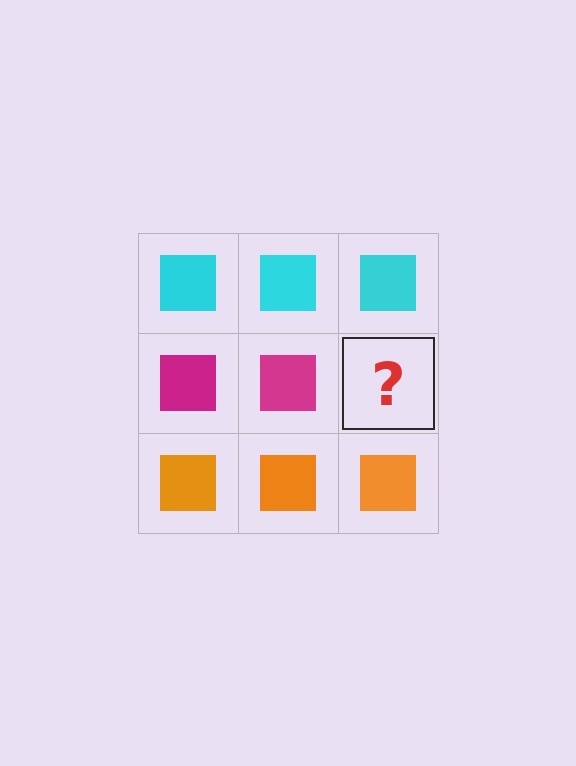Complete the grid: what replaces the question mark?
The question mark should be replaced with a magenta square.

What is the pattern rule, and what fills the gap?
The rule is that each row has a consistent color. The gap should be filled with a magenta square.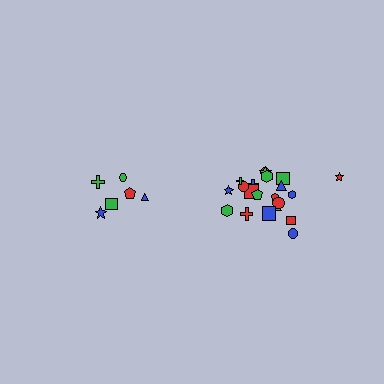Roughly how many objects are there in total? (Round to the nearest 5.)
Roughly 30 objects in total.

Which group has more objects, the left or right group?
The right group.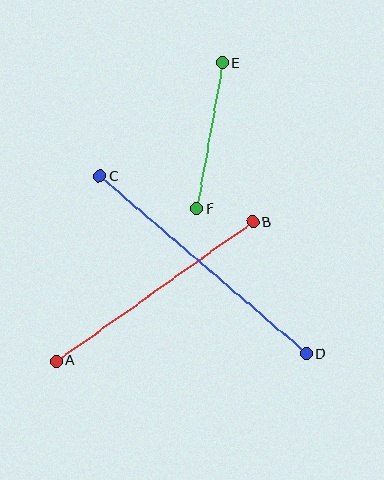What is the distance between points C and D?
The distance is approximately 272 pixels.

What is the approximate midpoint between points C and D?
The midpoint is at approximately (203, 265) pixels.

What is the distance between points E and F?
The distance is approximately 148 pixels.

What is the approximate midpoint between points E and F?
The midpoint is at approximately (210, 136) pixels.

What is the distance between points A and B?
The distance is approximately 241 pixels.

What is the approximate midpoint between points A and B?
The midpoint is at approximately (155, 291) pixels.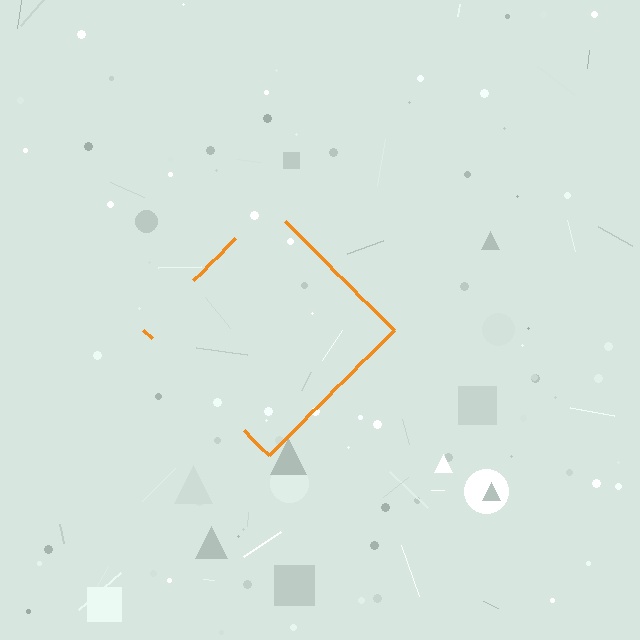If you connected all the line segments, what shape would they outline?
They would outline a diamond.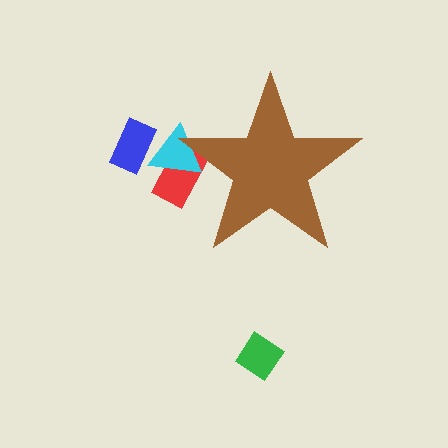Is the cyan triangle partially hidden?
Yes, the cyan triangle is partially hidden behind the brown star.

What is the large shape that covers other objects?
A brown star.